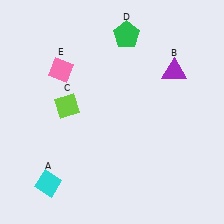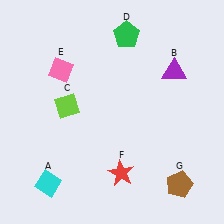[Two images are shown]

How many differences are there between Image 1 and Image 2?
There are 2 differences between the two images.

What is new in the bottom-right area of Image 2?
A brown pentagon (G) was added in the bottom-right area of Image 2.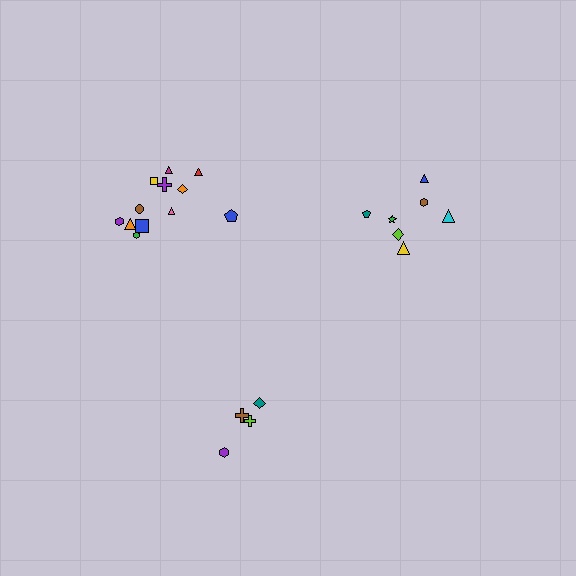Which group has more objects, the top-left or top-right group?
The top-left group.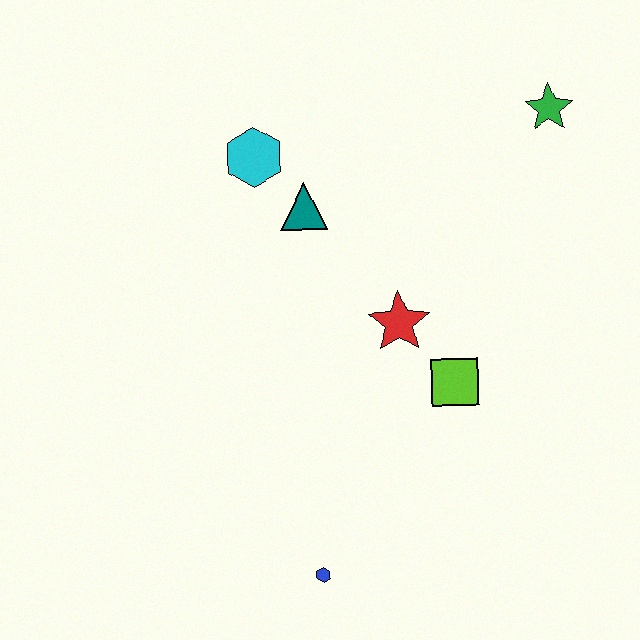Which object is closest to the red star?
The lime square is closest to the red star.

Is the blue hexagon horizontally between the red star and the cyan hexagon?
Yes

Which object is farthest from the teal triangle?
The blue hexagon is farthest from the teal triangle.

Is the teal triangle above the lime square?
Yes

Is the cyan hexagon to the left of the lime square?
Yes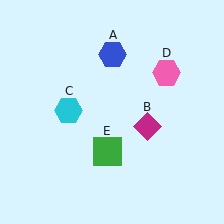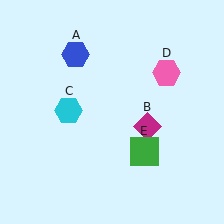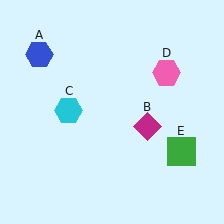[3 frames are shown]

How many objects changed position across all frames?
2 objects changed position: blue hexagon (object A), green square (object E).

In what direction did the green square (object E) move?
The green square (object E) moved right.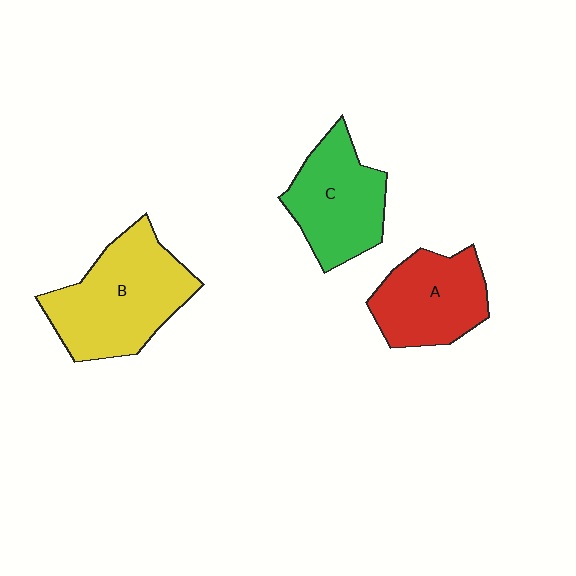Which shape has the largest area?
Shape B (yellow).